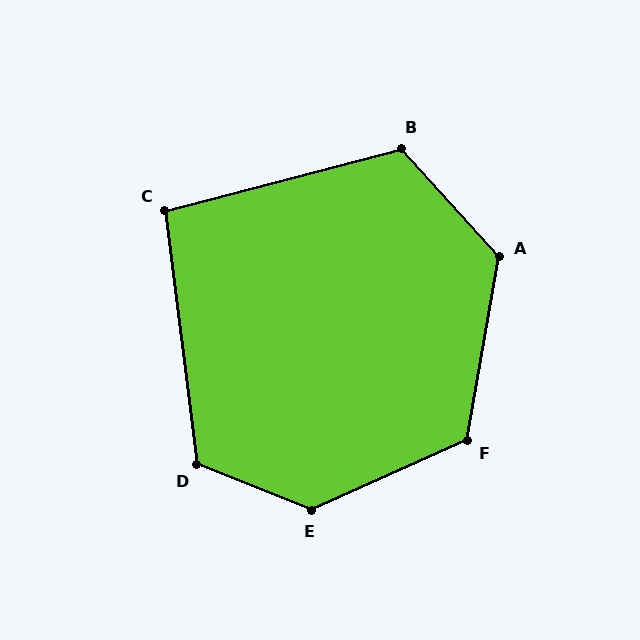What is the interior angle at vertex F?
Approximately 124 degrees (obtuse).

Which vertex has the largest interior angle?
E, at approximately 134 degrees.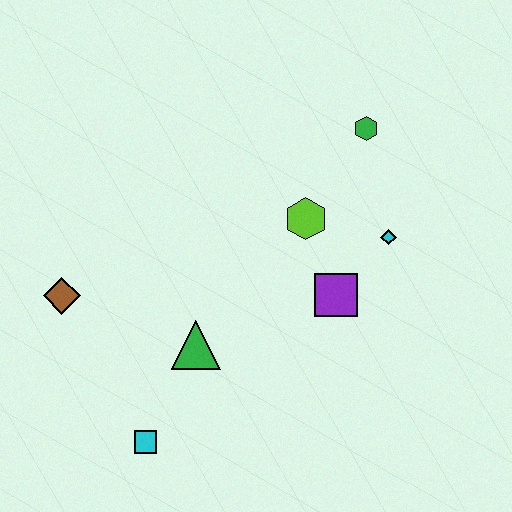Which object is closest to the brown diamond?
The green triangle is closest to the brown diamond.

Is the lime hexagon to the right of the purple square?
No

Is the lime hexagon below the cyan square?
No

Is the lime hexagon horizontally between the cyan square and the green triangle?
No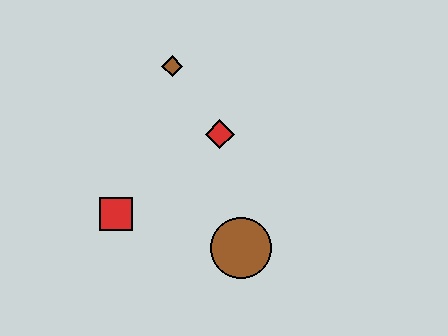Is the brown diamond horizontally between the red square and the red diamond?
Yes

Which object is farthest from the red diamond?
The red square is farthest from the red diamond.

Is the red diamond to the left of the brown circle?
Yes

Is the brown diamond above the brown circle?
Yes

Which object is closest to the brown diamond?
The red diamond is closest to the brown diamond.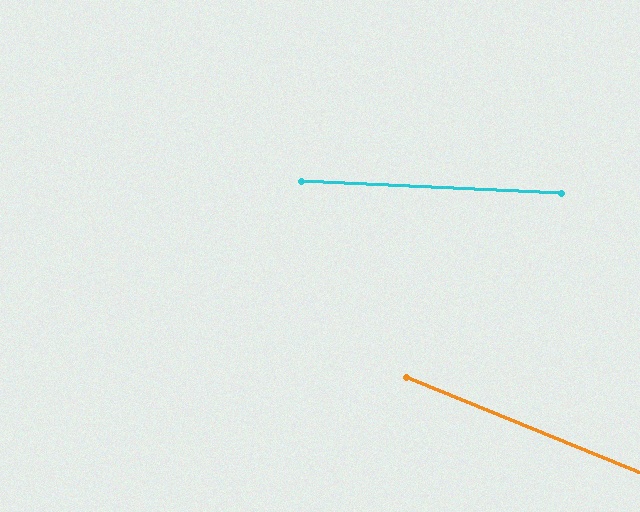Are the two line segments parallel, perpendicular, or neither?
Neither parallel nor perpendicular — they differ by about 20°.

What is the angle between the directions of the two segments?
Approximately 20 degrees.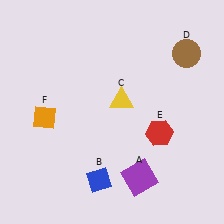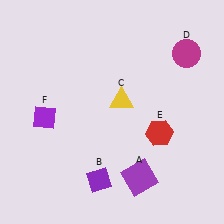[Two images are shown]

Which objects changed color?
B changed from blue to purple. D changed from brown to magenta. F changed from orange to purple.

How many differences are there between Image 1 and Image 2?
There are 3 differences between the two images.